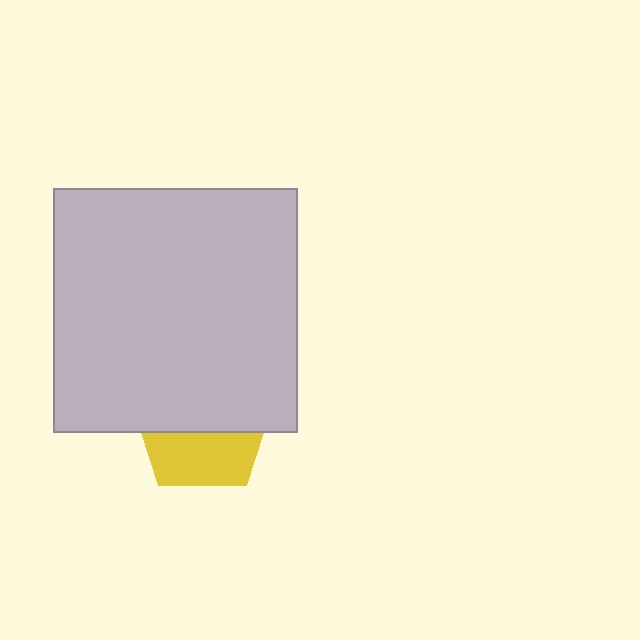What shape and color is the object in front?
The object in front is a light gray square.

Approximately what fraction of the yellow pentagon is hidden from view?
Roughly 59% of the yellow pentagon is hidden behind the light gray square.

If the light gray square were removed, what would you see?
You would see the complete yellow pentagon.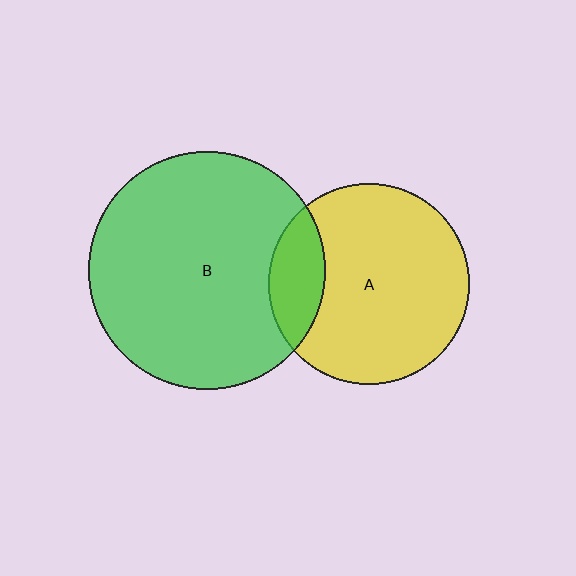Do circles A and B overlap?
Yes.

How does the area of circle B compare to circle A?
Approximately 1.4 times.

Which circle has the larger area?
Circle B (green).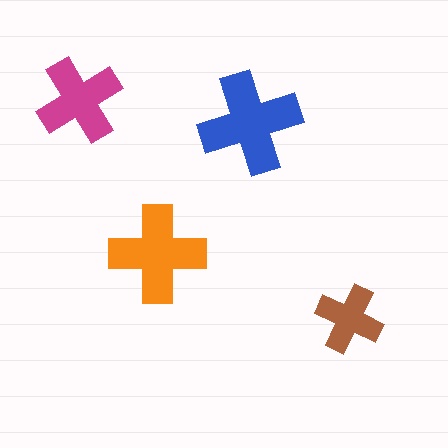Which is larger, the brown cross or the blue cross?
The blue one.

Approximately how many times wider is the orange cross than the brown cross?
About 1.5 times wider.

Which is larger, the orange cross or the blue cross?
The blue one.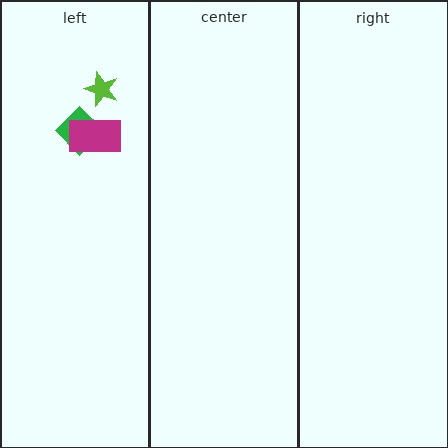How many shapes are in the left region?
3.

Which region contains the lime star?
The left region.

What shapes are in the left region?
The lime star, the green diamond, the magenta rectangle.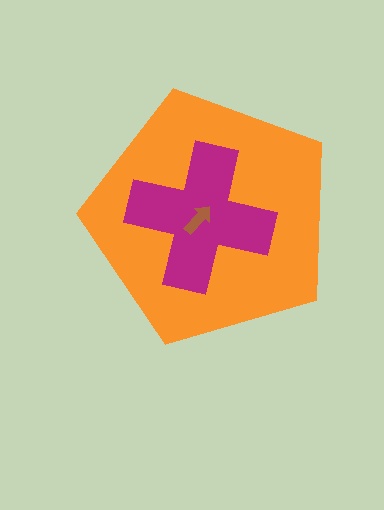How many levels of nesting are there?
3.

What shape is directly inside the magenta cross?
The brown arrow.